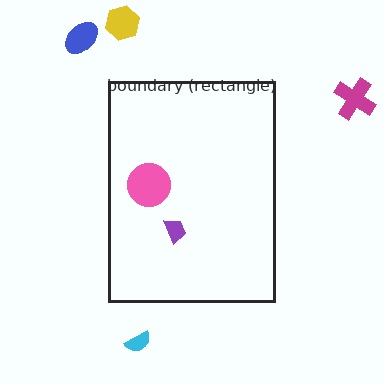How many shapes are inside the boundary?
2 inside, 4 outside.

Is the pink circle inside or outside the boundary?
Inside.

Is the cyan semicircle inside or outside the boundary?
Outside.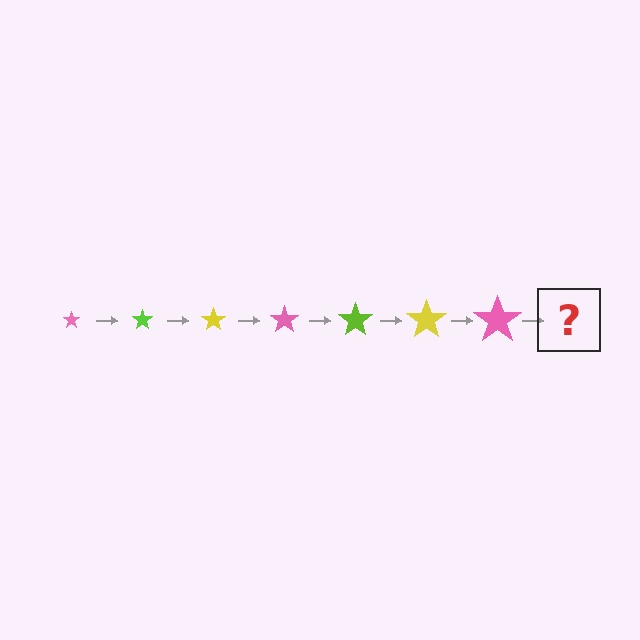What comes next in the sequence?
The next element should be a lime star, larger than the previous one.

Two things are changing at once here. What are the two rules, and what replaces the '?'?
The two rules are that the star grows larger each step and the color cycles through pink, lime, and yellow. The '?' should be a lime star, larger than the previous one.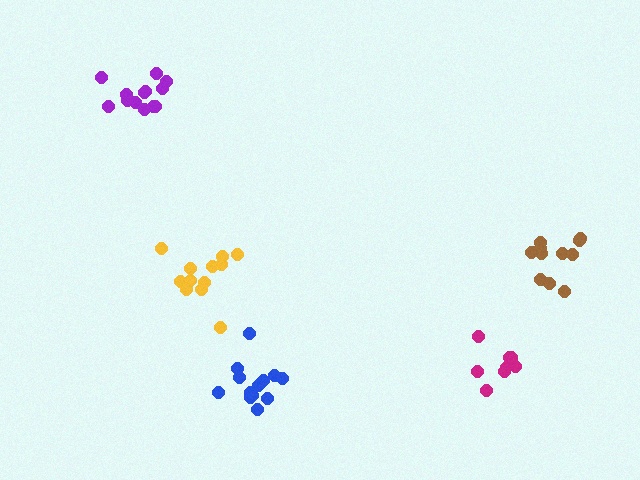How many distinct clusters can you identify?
There are 5 distinct clusters.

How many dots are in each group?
Group 1: 13 dots, Group 2: 13 dots, Group 3: 8 dots, Group 4: 12 dots, Group 5: 11 dots (57 total).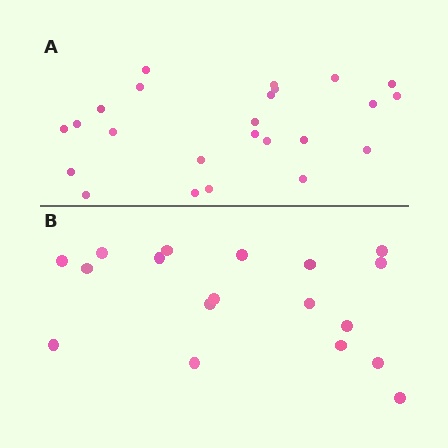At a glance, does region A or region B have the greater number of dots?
Region A (the top region) has more dots.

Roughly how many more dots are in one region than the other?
Region A has about 6 more dots than region B.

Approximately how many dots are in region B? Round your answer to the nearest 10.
About 20 dots. (The exact count is 18, which rounds to 20.)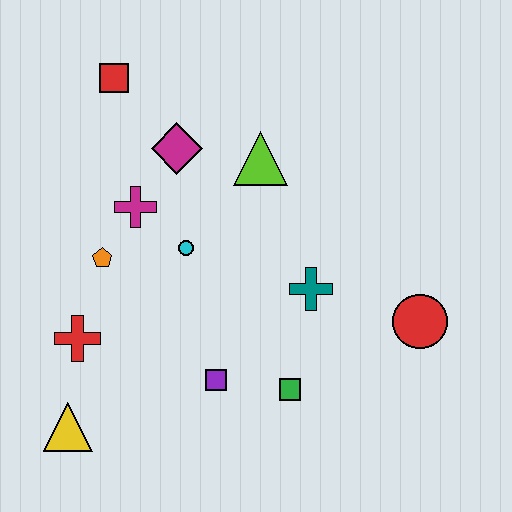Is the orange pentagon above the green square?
Yes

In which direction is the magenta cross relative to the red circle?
The magenta cross is to the left of the red circle.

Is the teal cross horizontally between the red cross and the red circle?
Yes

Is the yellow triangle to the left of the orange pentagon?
Yes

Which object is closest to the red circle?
The teal cross is closest to the red circle.